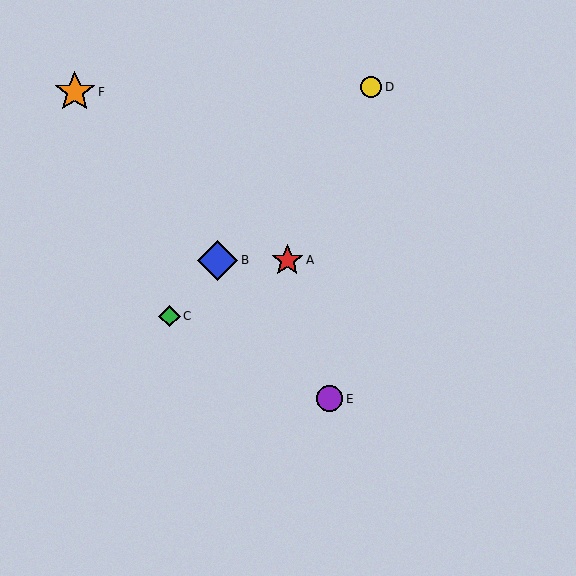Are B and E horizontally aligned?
No, B is at y≈260 and E is at y≈399.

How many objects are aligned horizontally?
2 objects (A, B) are aligned horizontally.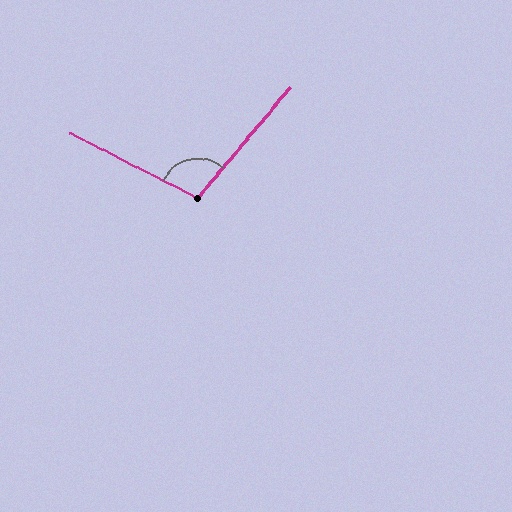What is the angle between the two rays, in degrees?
Approximately 103 degrees.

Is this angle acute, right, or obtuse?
It is obtuse.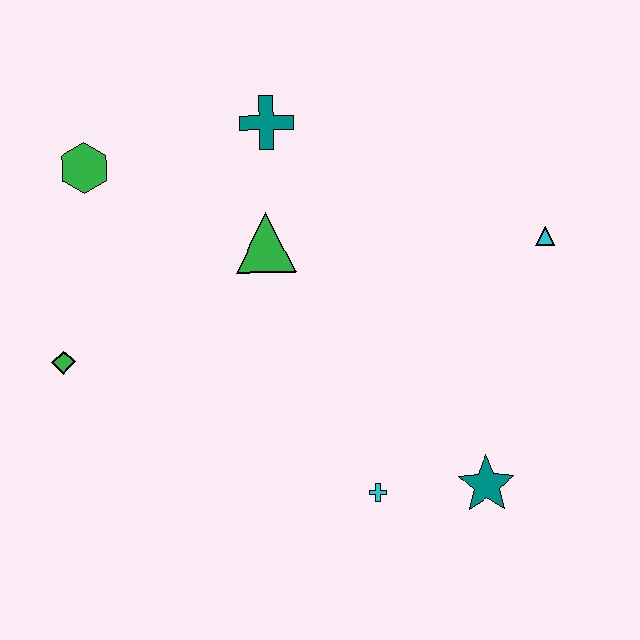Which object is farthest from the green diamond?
The cyan triangle is farthest from the green diamond.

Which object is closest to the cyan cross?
The teal star is closest to the cyan cross.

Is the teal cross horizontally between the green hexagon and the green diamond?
No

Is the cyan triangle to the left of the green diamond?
No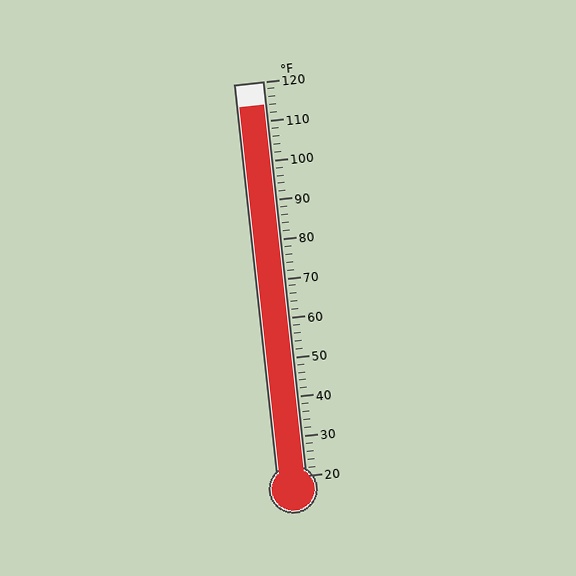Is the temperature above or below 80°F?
The temperature is above 80°F.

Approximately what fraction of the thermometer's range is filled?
The thermometer is filled to approximately 95% of its range.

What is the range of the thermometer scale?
The thermometer scale ranges from 20°F to 120°F.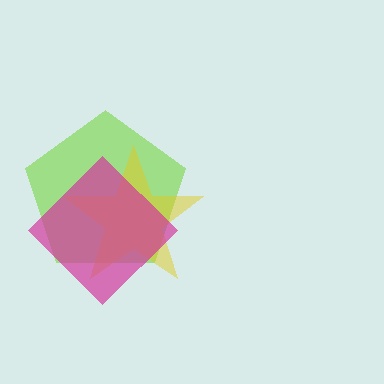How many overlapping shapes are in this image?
There are 3 overlapping shapes in the image.